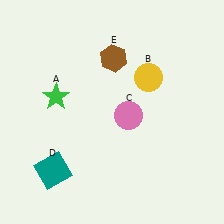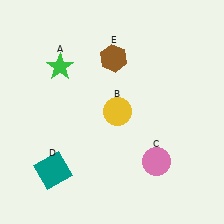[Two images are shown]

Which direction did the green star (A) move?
The green star (A) moved up.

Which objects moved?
The objects that moved are: the green star (A), the yellow circle (B), the pink circle (C).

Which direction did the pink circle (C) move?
The pink circle (C) moved down.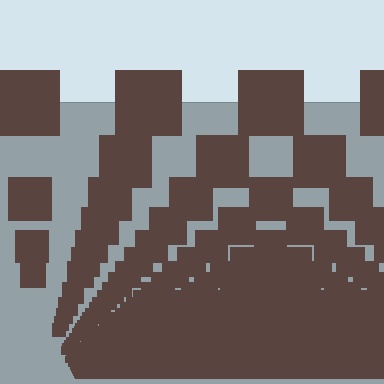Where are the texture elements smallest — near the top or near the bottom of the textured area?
Near the bottom.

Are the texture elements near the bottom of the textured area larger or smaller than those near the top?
Smaller. The gradient is inverted — elements near the bottom are smaller and denser.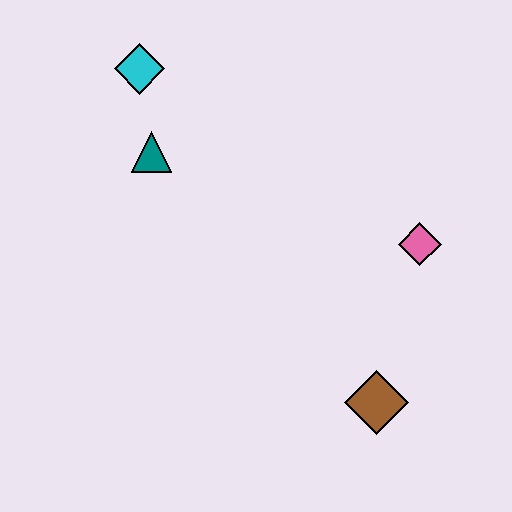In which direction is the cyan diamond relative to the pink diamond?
The cyan diamond is to the left of the pink diamond.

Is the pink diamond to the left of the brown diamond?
No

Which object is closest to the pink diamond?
The brown diamond is closest to the pink diamond.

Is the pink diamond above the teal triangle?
No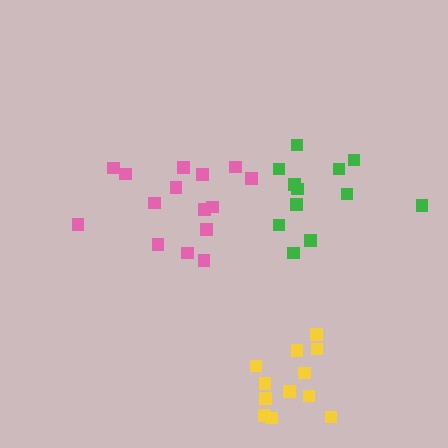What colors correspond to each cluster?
The clusters are colored: yellow, green, pink.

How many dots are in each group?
Group 1: 12 dots, Group 2: 12 dots, Group 3: 15 dots (39 total).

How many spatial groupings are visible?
There are 3 spatial groupings.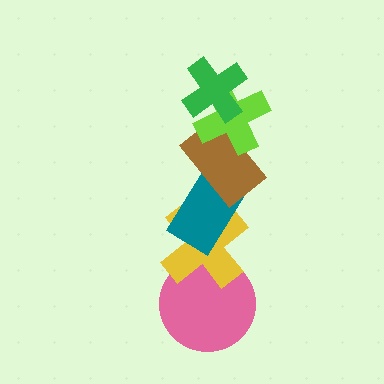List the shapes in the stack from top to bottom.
From top to bottom: the green cross, the lime cross, the brown rectangle, the teal rectangle, the yellow cross, the pink circle.